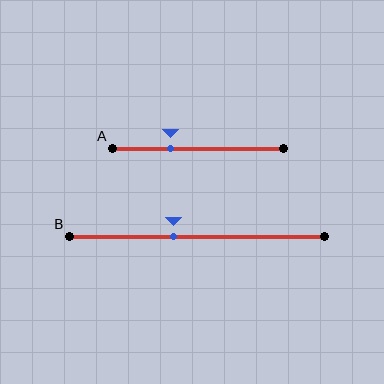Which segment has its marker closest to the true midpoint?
Segment B has its marker closest to the true midpoint.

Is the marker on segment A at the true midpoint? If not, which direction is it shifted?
No, the marker on segment A is shifted to the left by about 16% of the segment length.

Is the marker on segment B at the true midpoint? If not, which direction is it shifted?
No, the marker on segment B is shifted to the left by about 9% of the segment length.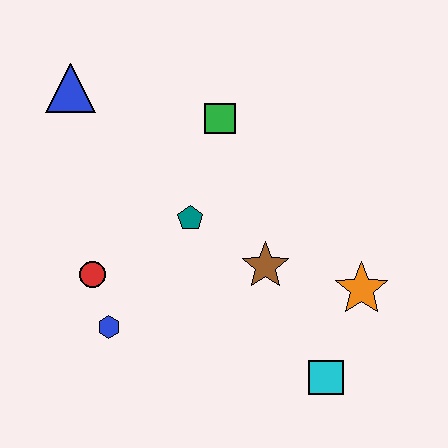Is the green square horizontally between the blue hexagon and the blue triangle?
No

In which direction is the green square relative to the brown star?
The green square is above the brown star.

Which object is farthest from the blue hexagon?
The orange star is farthest from the blue hexagon.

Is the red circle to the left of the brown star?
Yes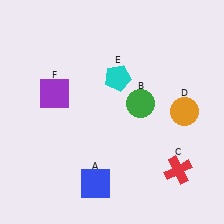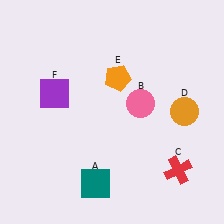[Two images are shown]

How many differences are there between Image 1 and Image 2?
There are 3 differences between the two images.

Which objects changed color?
A changed from blue to teal. B changed from green to pink. E changed from cyan to orange.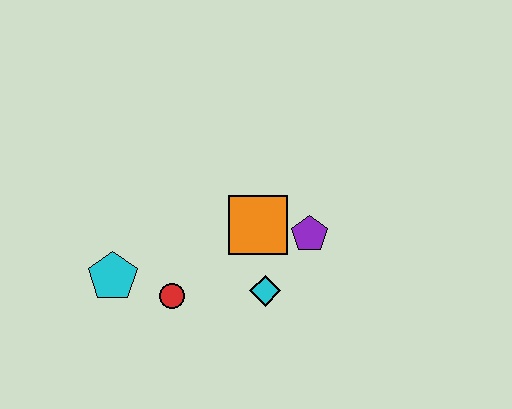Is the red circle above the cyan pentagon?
No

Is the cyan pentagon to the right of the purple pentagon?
No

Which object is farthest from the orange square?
The cyan pentagon is farthest from the orange square.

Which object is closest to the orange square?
The purple pentagon is closest to the orange square.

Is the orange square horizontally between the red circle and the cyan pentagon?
No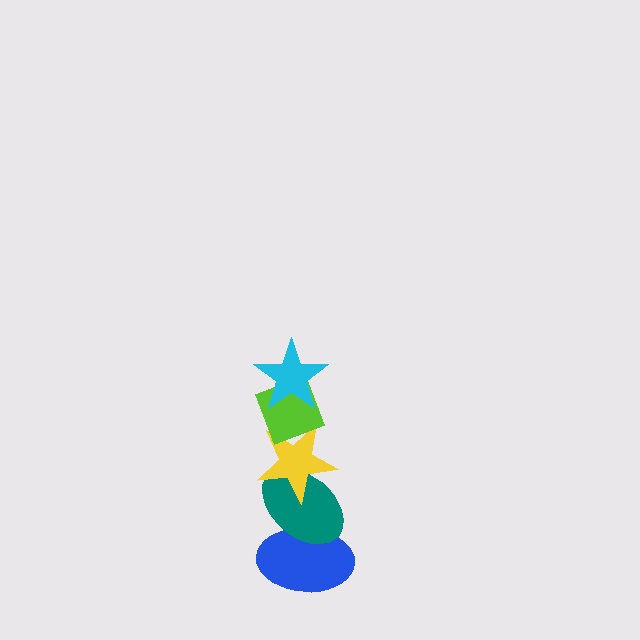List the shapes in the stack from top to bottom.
From top to bottom: the cyan star, the lime diamond, the yellow star, the teal ellipse, the blue ellipse.